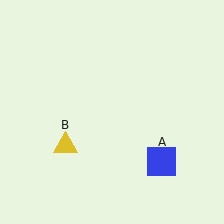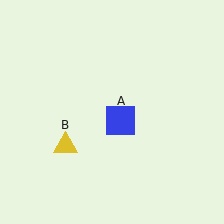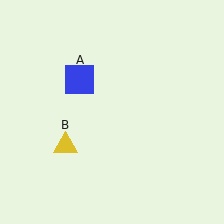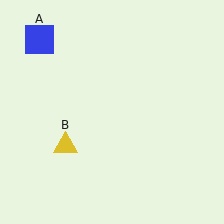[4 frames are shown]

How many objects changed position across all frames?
1 object changed position: blue square (object A).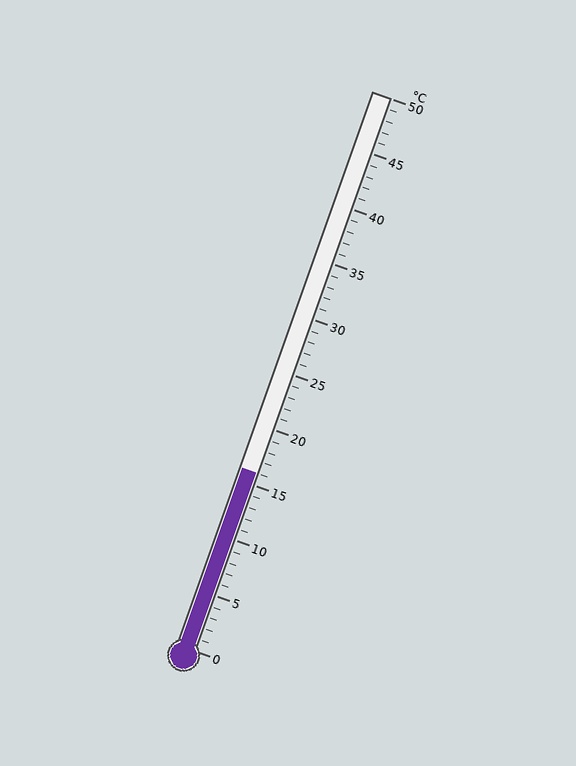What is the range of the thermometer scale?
The thermometer scale ranges from 0°C to 50°C.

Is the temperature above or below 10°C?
The temperature is above 10°C.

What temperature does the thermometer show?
The thermometer shows approximately 16°C.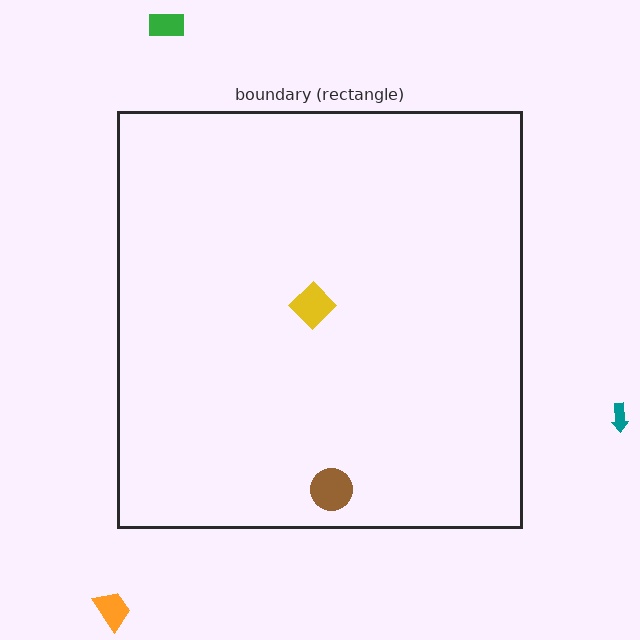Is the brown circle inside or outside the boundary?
Inside.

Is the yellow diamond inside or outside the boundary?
Inside.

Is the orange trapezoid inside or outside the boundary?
Outside.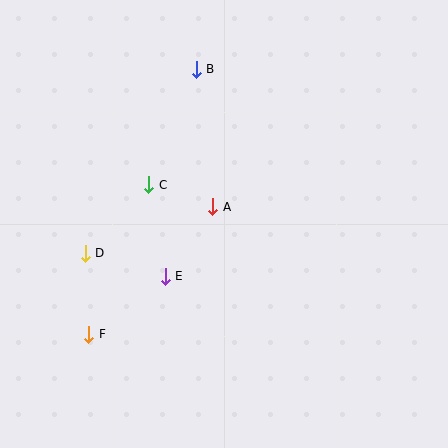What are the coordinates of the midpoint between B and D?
The midpoint between B and D is at (141, 161).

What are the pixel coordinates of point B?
Point B is at (196, 69).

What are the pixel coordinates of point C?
Point C is at (149, 185).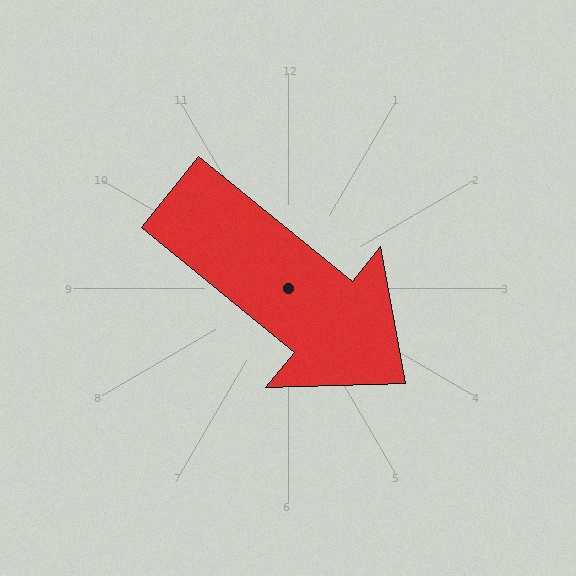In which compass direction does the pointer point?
Southeast.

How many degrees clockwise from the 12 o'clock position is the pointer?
Approximately 129 degrees.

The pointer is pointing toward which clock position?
Roughly 4 o'clock.